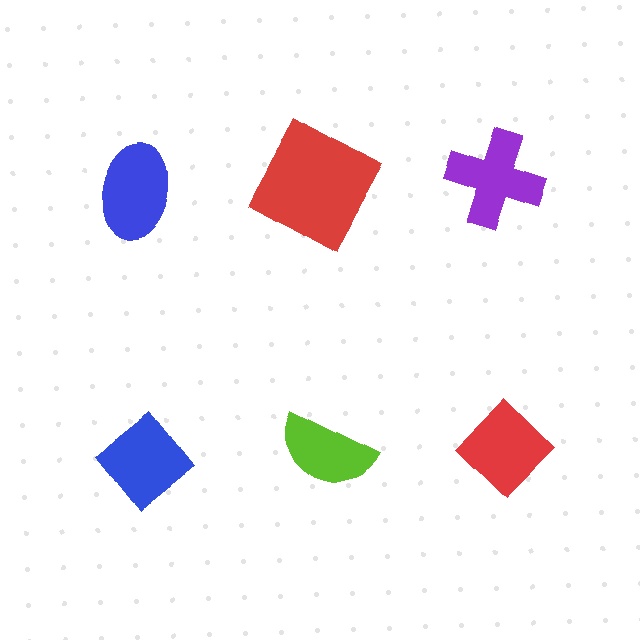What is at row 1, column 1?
A blue ellipse.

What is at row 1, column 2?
A red square.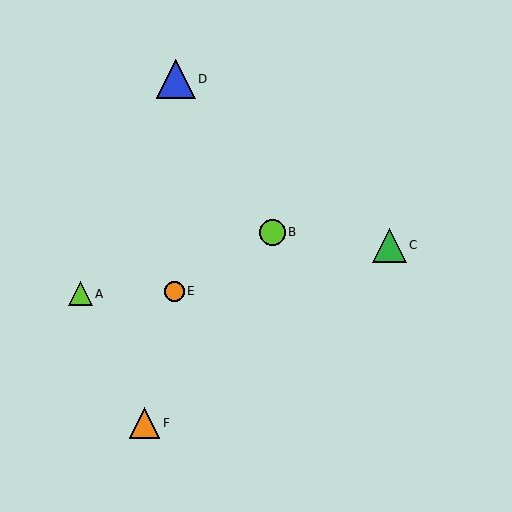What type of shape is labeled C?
Shape C is a green triangle.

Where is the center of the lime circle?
The center of the lime circle is at (272, 232).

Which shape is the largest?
The blue triangle (labeled D) is the largest.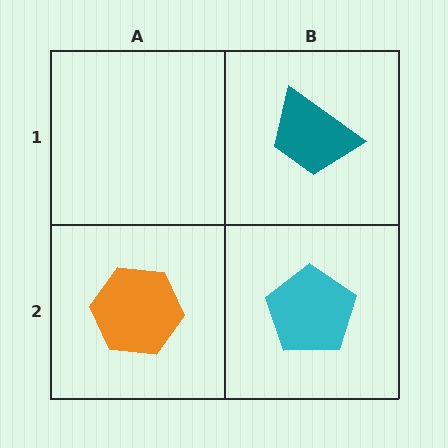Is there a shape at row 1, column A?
No, that cell is empty.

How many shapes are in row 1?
1 shape.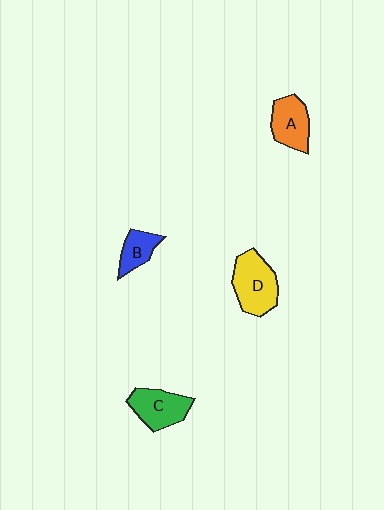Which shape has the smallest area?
Shape B (blue).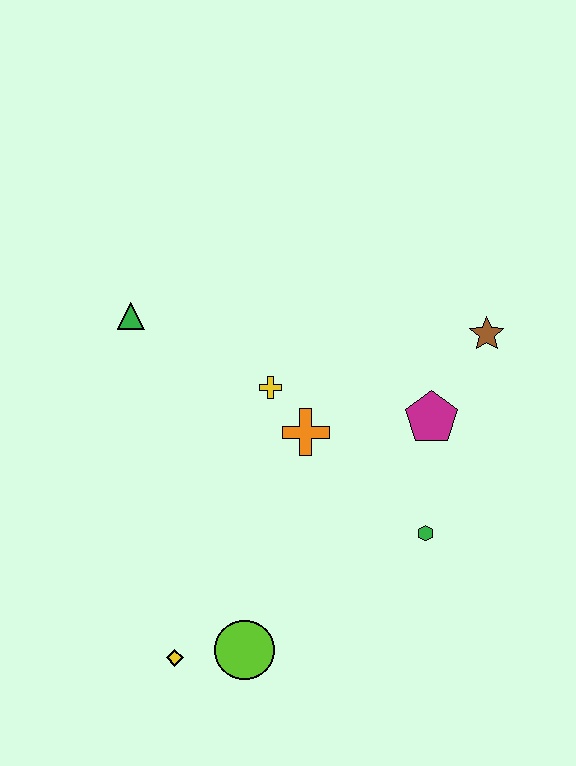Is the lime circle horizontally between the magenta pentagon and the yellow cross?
No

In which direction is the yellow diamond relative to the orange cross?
The yellow diamond is below the orange cross.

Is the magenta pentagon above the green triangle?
No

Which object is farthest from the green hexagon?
The green triangle is farthest from the green hexagon.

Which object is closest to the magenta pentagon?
The brown star is closest to the magenta pentagon.